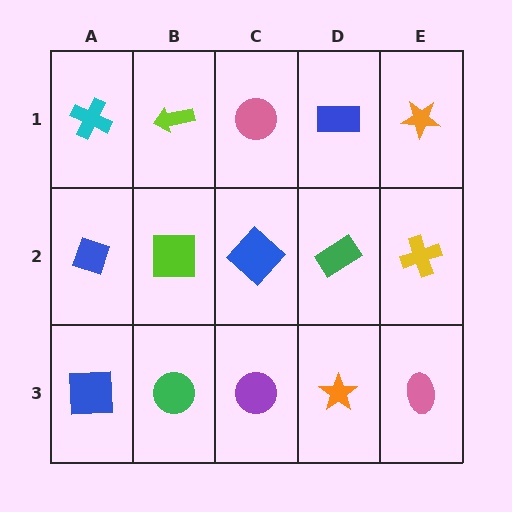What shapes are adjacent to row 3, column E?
A yellow cross (row 2, column E), an orange star (row 3, column D).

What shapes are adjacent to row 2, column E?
An orange star (row 1, column E), a pink ellipse (row 3, column E), a green rectangle (row 2, column D).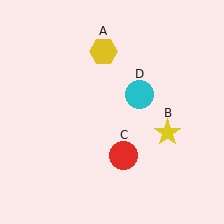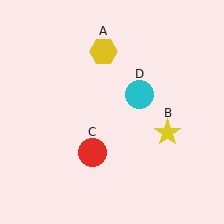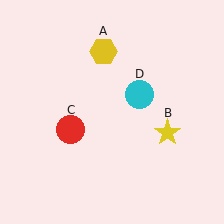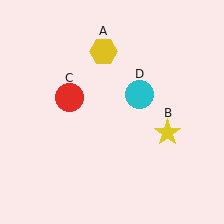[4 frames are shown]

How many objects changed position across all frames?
1 object changed position: red circle (object C).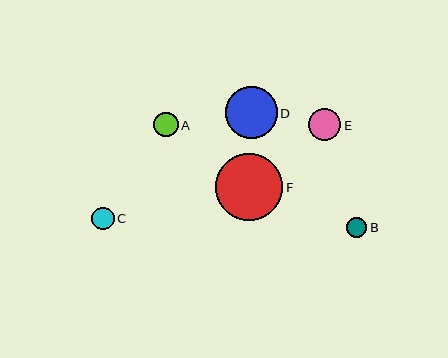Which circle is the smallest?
Circle B is the smallest with a size of approximately 20 pixels.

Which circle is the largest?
Circle F is the largest with a size of approximately 67 pixels.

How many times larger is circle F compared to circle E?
Circle F is approximately 2.1 times the size of circle E.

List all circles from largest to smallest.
From largest to smallest: F, D, E, A, C, B.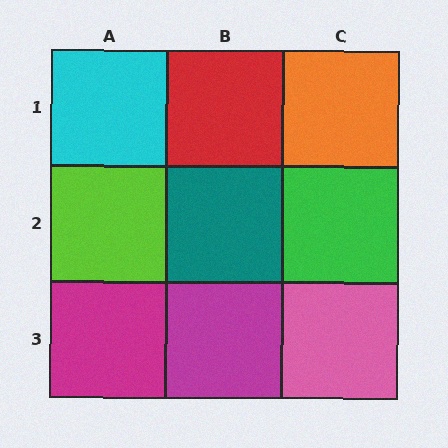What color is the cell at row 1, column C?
Orange.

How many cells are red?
1 cell is red.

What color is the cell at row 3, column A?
Magenta.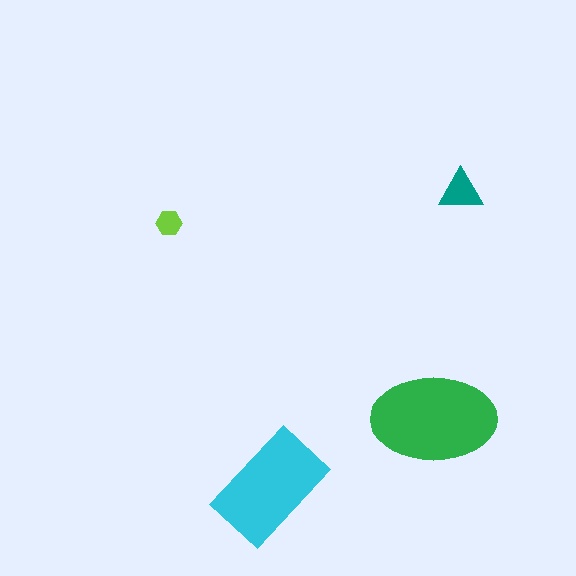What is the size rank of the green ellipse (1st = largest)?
1st.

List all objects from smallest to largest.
The lime hexagon, the teal triangle, the cyan rectangle, the green ellipse.